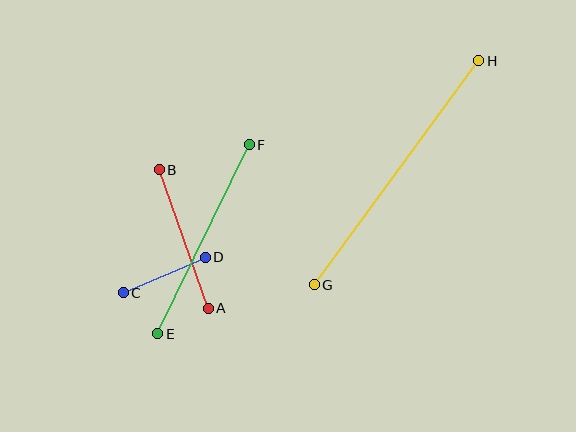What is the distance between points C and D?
The distance is approximately 89 pixels.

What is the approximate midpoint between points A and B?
The midpoint is at approximately (184, 239) pixels.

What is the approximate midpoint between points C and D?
The midpoint is at approximately (164, 275) pixels.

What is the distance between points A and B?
The distance is approximately 147 pixels.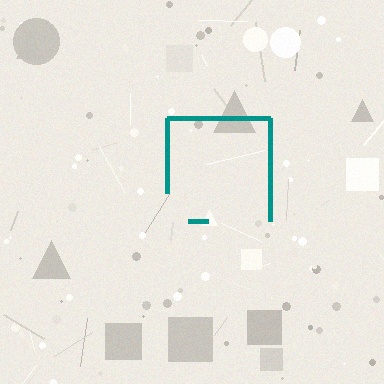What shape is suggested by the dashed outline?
The dashed outline suggests a square.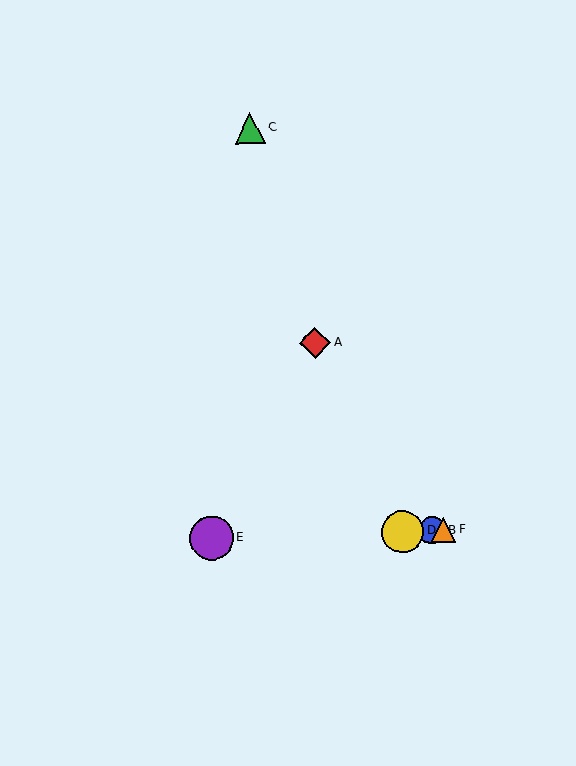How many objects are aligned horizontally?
4 objects (B, D, E, F) are aligned horizontally.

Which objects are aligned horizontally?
Objects B, D, E, F are aligned horizontally.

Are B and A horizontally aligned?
No, B is at y≈531 and A is at y≈343.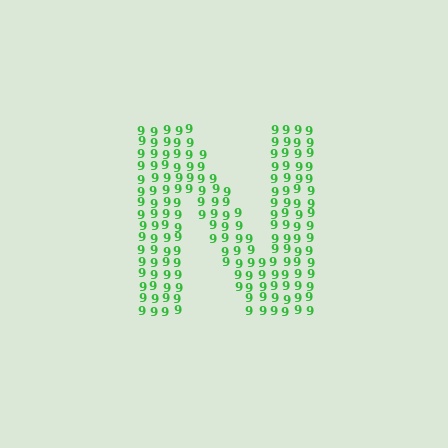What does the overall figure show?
The overall figure shows the letter N.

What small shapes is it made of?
It is made of small digit 9's.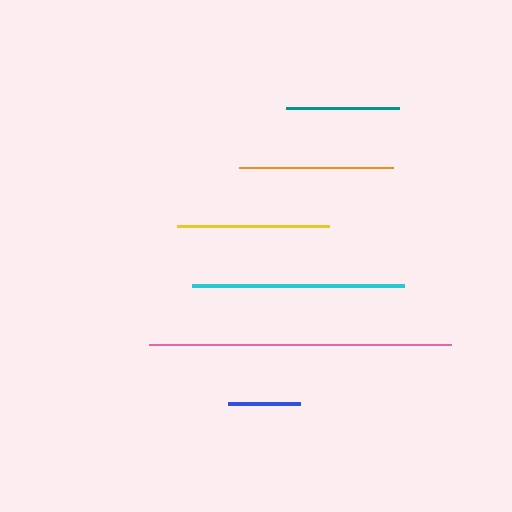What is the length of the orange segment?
The orange segment is approximately 154 pixels long.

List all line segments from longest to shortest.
From longest to shortest: pink, cyan, orange, yellow, teal, blue.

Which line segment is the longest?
The pink line is the longest at approximately 302 pixels.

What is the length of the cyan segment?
The cyan segment is approximately 212 pixels long.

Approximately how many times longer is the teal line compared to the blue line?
The teal line is approximately 1.6 times the length of the blue line.